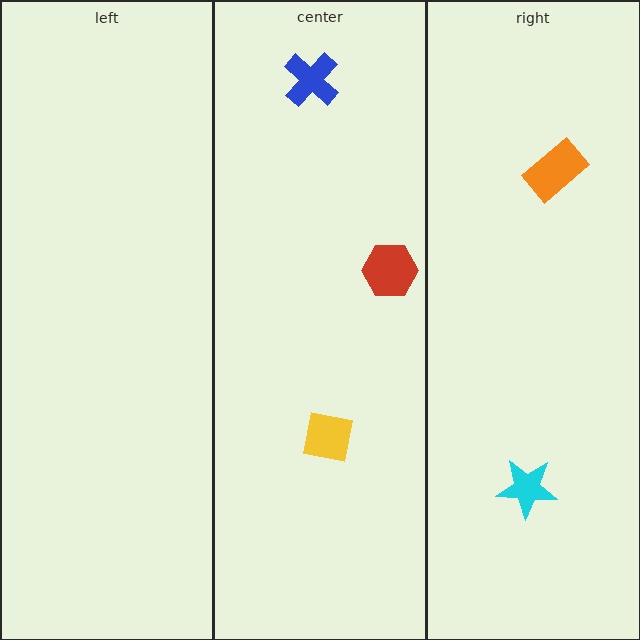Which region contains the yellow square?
The center region.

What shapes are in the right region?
The cyan star, the orange rectangle.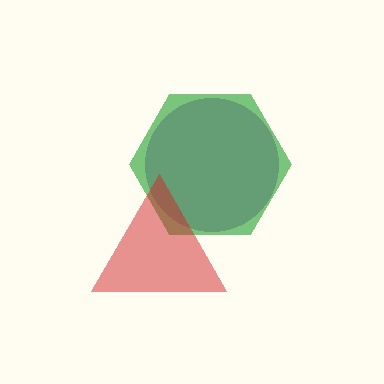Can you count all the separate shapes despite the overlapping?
Yes, there are 3 separate shapes.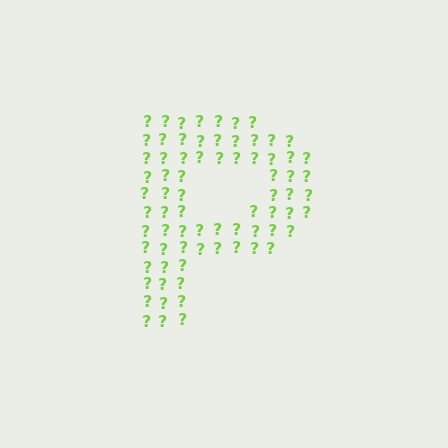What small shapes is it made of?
It is made of small question marks.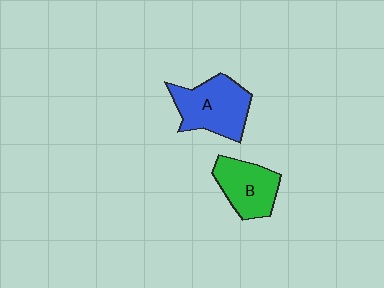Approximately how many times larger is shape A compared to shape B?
Approximately 1.3 times.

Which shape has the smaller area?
Shape B (green).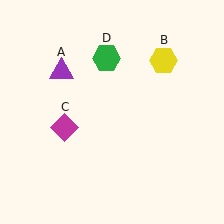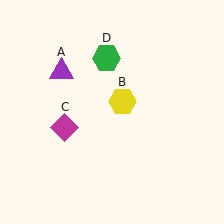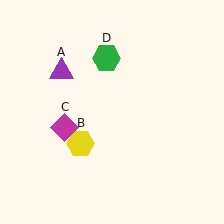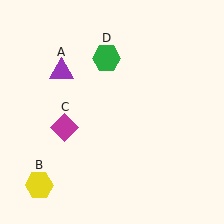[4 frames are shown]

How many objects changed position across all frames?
1 object changed position: yellow hexagon (object B).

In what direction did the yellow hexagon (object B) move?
The yellow hexagon (object B) moved down and to the left.